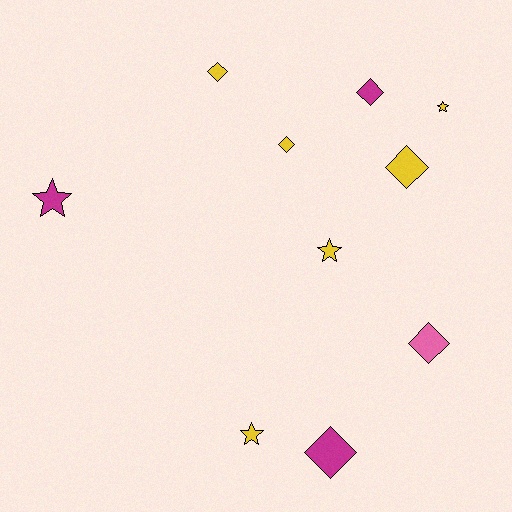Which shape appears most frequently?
Diamond, with 6 objects.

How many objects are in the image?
There are 10 objects.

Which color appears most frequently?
Yellow, with 6 objects.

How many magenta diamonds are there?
There are 2 magenta diamonds.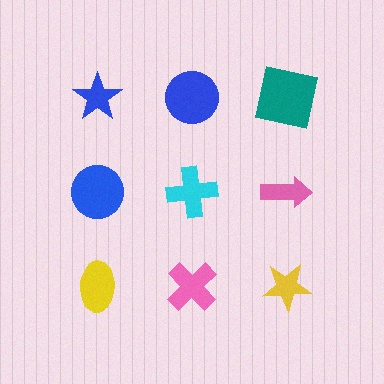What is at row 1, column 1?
A blue star.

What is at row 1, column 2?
A blue circle.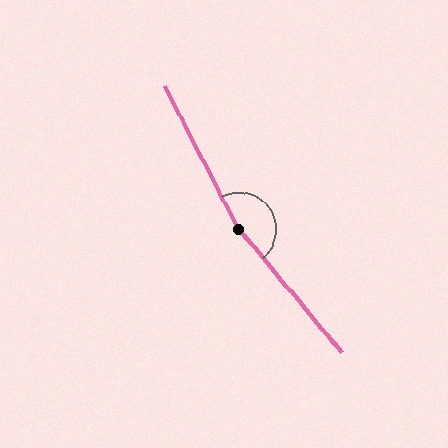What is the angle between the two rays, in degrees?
Approximately 168 degrees.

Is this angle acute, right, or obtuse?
It is obtuse.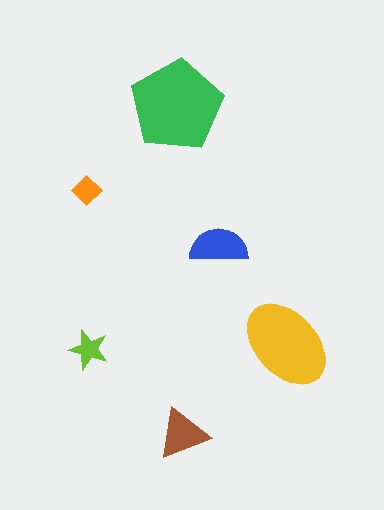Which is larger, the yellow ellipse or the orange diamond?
The yellow ellipse.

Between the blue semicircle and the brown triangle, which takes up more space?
The blue semicircle.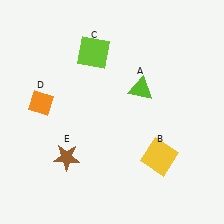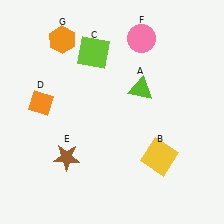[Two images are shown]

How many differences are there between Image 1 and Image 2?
There are 2 differences between the two images.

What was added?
A pink circle (F), an orange hexagon (G) were added in Image 2.